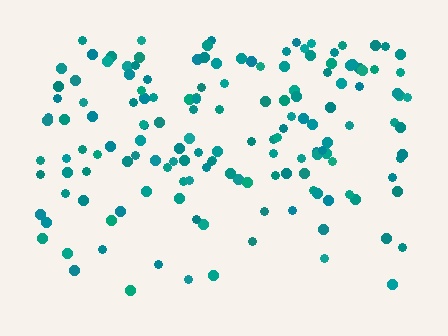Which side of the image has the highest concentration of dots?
The top.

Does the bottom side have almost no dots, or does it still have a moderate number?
Still a moderate number, just noticeably fewer than the top.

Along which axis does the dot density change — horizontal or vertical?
Vertical.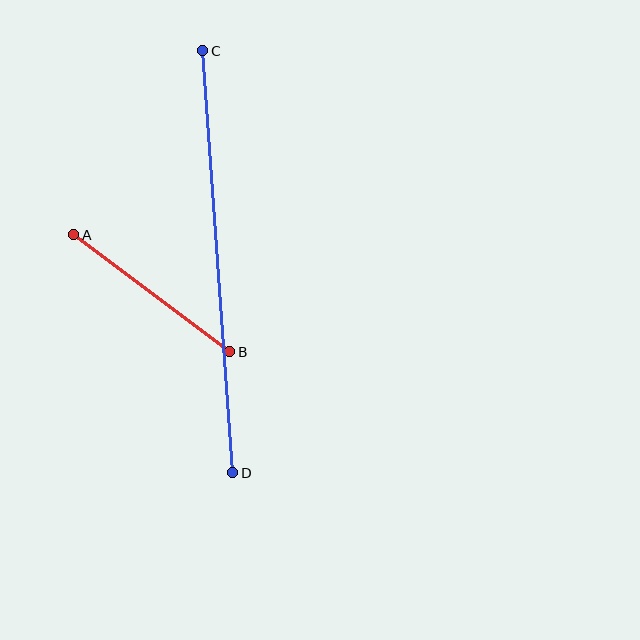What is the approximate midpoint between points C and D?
The midpoint is at approximately (218, 262) pixels.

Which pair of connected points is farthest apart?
Points C and D are farthest apart.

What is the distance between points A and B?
The distance is approximately 195 pixels.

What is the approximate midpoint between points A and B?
The midpoint is at approximately (152, 293) pixels.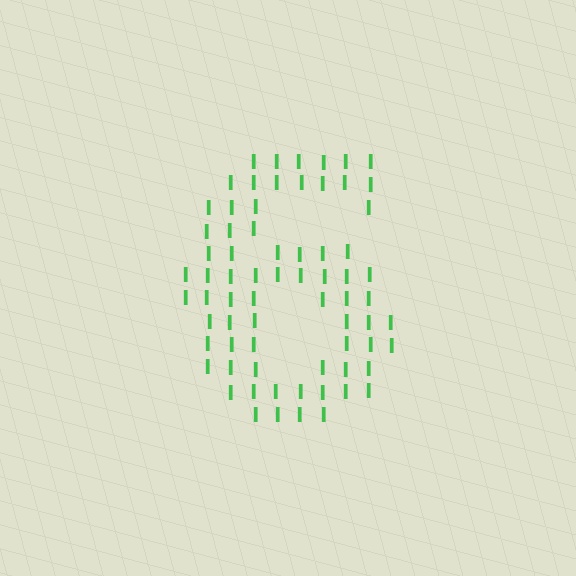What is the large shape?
The large shape is the digit 6.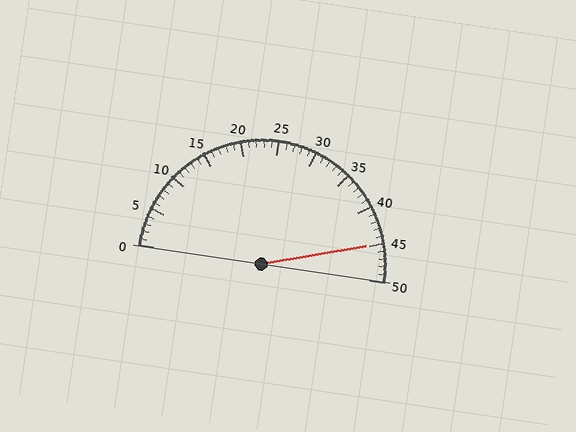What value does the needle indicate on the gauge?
The needle indicates approximately 45.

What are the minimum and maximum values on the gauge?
The gauge ranges from 0 to 50.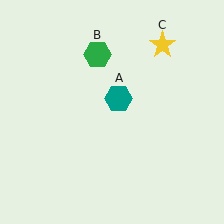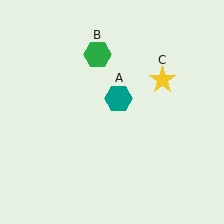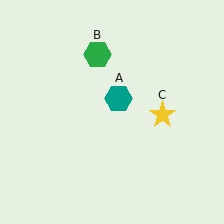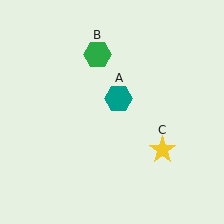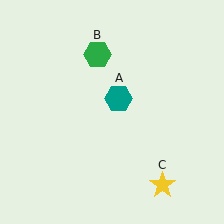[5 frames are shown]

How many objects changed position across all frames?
1 object changed position: yellow star (object C).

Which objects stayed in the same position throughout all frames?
Teal hexagon (object A) and green hexagon (object B) remained stationary.